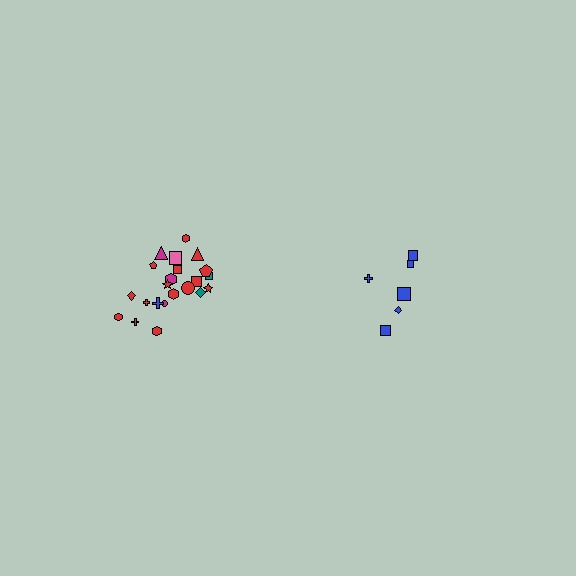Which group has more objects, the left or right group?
The left group.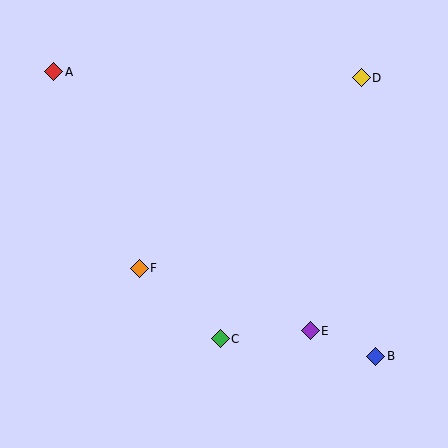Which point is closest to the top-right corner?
Point D is closest to the top-right corner.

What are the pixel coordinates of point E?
Point E is at (310, 331).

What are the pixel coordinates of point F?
Point F is at (139, 268).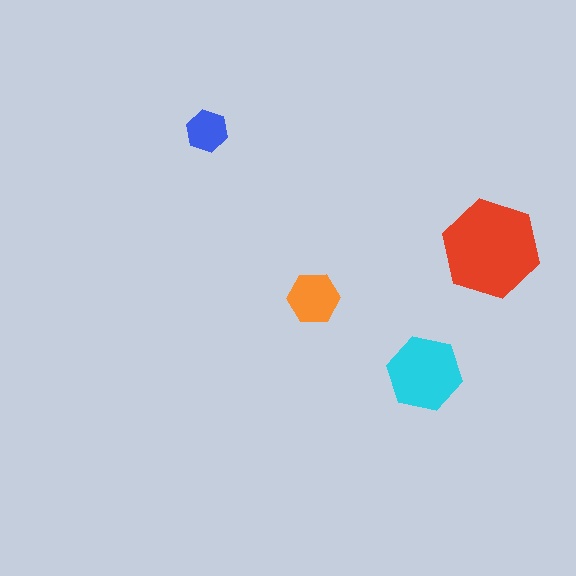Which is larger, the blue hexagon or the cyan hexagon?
The cyan one.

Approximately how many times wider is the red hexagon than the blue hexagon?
About 2.5 times wider.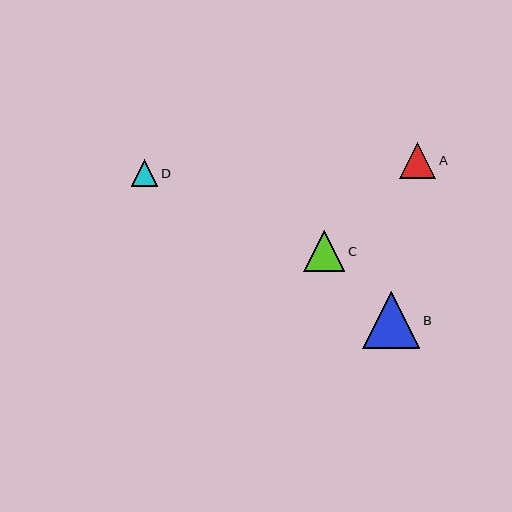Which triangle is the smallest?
Triangle D is the smallest with a size of approximately 26 pixels.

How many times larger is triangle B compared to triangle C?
Triangle B is approximately 1.4 times the size of triangle C.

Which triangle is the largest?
Triangle B is the largest with a size of approximately 57 pixels.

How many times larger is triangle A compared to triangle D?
Triangle A is approximately 1.4 times the size of triangle D.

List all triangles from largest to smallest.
From largest to smallest: B, C, A, D.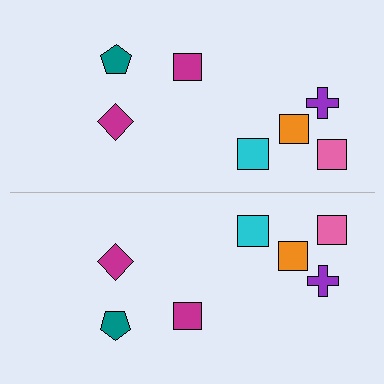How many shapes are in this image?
There are 14 shapes in this image.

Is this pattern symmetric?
Yes, this pattern has bilateral (reflection) symmetry.